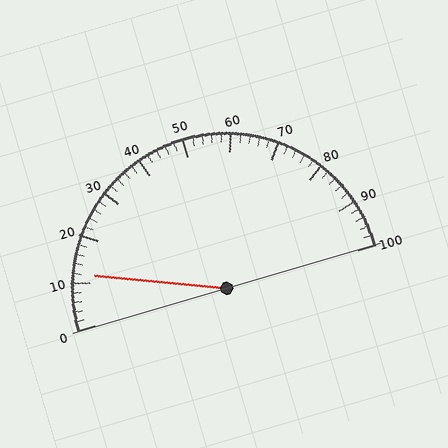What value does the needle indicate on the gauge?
The needle indicates approximately 12.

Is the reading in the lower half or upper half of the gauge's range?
The reading is in the lower half of the range (0 to 100).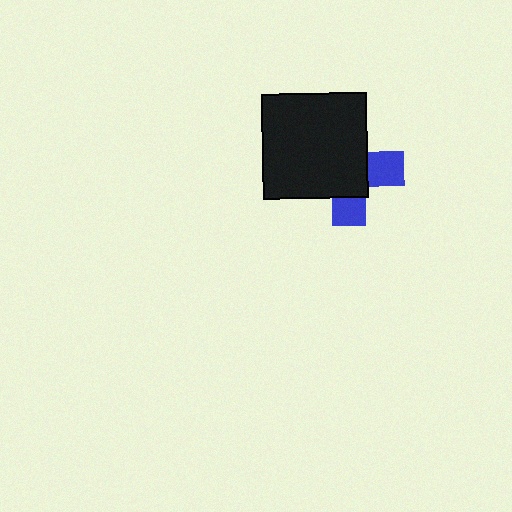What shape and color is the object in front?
The object in front is a black square.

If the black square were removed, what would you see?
You would see the complete blue cross.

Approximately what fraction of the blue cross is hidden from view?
Roughly 66% of the blue cross is hidden behind the black square.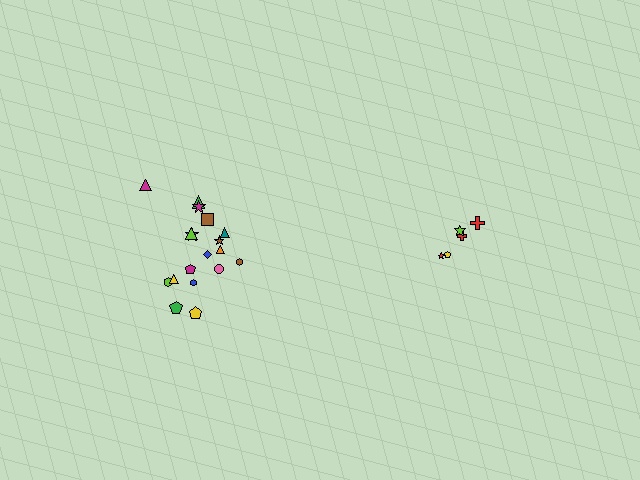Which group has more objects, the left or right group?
The left group.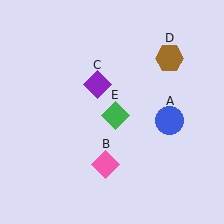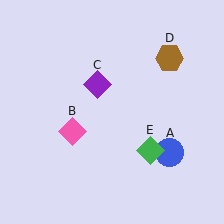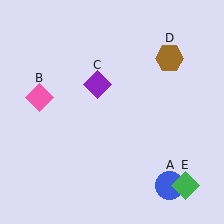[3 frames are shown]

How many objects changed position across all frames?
3 objects changed position: blue circle (object A), pink diamond (object B), green diamond (object E).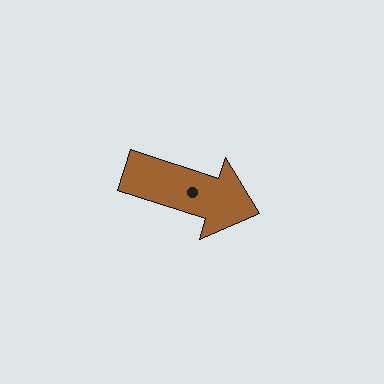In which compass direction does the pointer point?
East.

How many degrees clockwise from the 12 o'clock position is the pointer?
Approximately 108 degrees.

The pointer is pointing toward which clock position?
Roughly 4 o'clock.